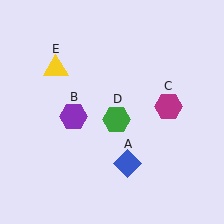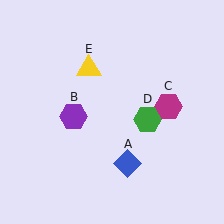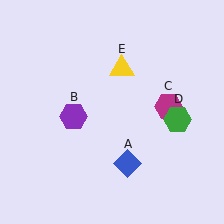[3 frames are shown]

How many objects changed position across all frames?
2 objects changed position: green hexagon (object D), yellow triangle (object E).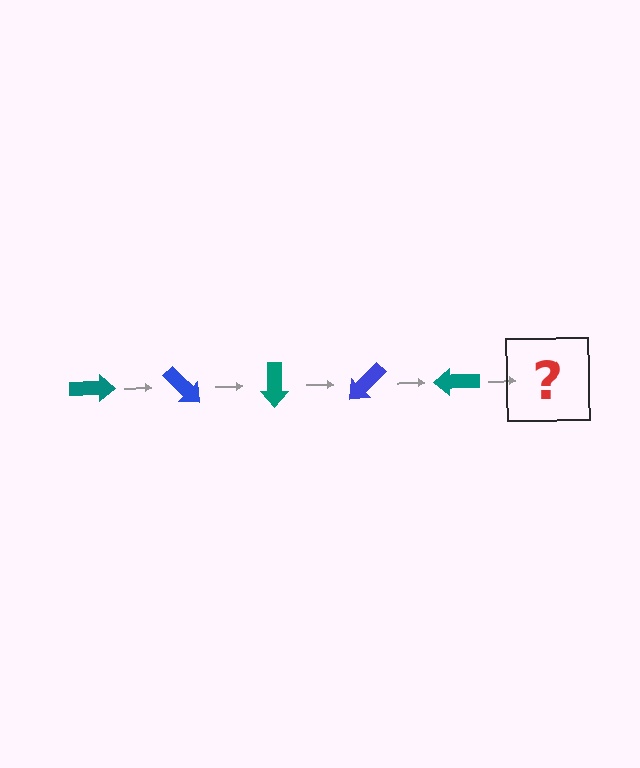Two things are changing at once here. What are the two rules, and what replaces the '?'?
The two rules are that it rotates 45 degrees each step and the color cycles through teal and blue. The '?' should be a blue arrow, rotated 225 degrees from the start.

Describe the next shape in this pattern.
It should be a blue arrow, rotated 225 degrees from the start.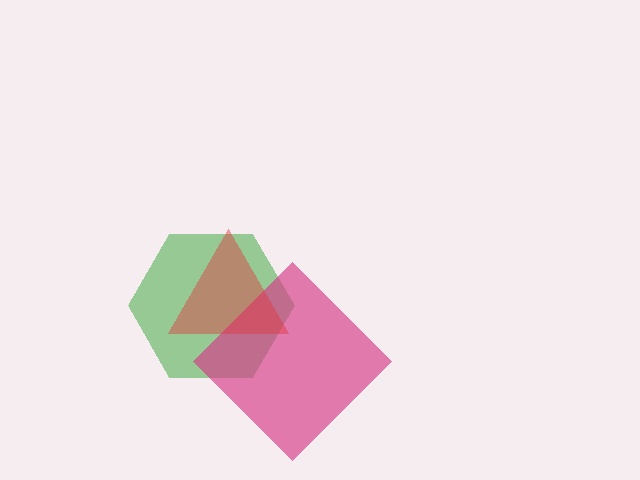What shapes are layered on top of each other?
The layered shapes are: a green hexagon, a magenta diamond, a red triangle.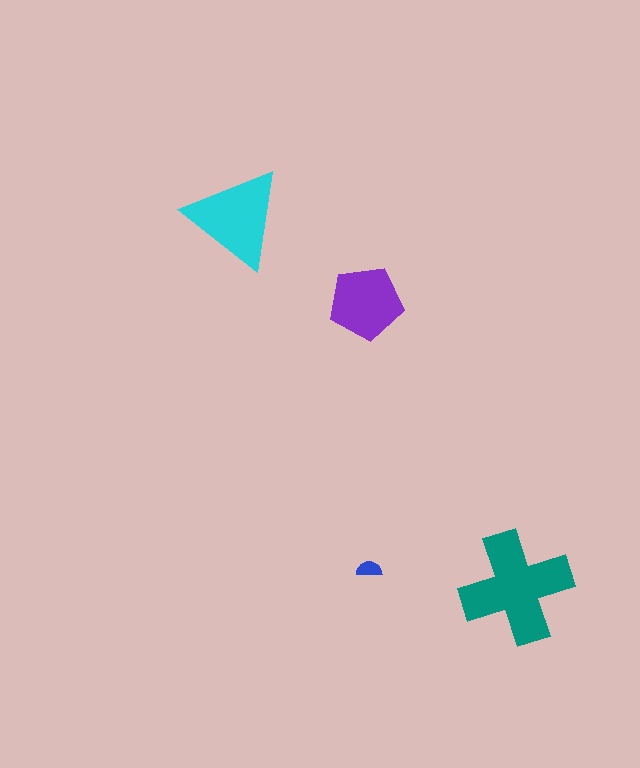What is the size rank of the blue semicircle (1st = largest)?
4th.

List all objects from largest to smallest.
The teal cross, the cyan triangle, the purple pentagon, the blue semicircle.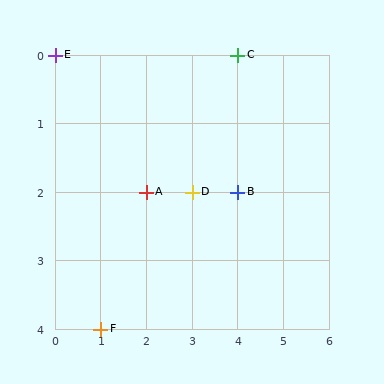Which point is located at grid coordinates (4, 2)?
Point B is at (4, 2).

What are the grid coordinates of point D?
Point D is at grid coordinates (3, 2).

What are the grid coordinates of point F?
Point F is at grid coordinates (1, 4).